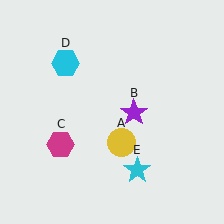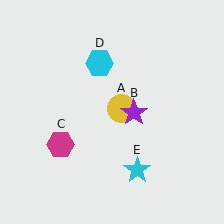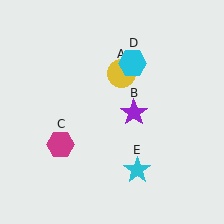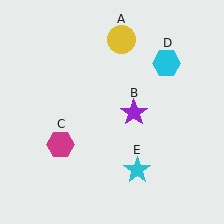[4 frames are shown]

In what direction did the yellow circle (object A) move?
The yellow circle (object A) moved up.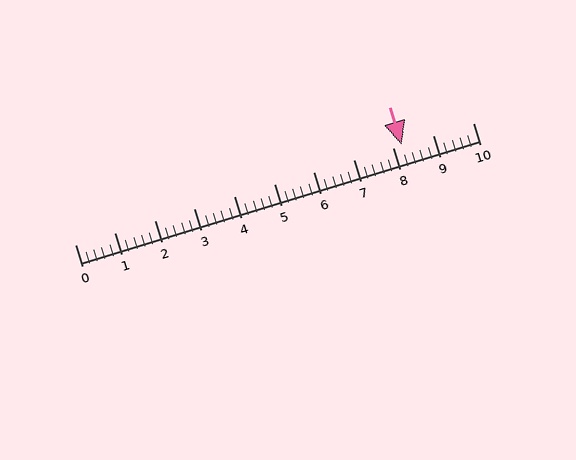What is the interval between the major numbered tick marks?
The major tick marks are spaced 1 units apart.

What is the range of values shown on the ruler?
The ruler shows values from 0 to 10.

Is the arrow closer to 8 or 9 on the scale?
The arrow is closer to 8.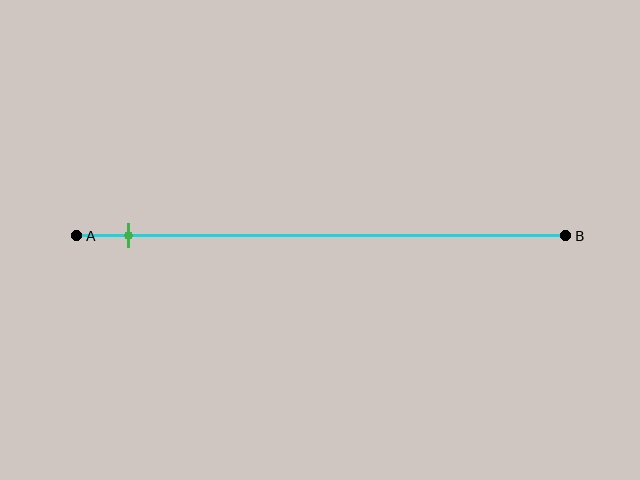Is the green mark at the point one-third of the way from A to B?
No, the mark is at about 10% from A, not at the 33% one-third point.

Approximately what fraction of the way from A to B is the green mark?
The green mark is approximately 10% of the way from A to B.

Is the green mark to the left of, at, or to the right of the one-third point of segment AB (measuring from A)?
The green mark is to the left of the one-third point of segment AB.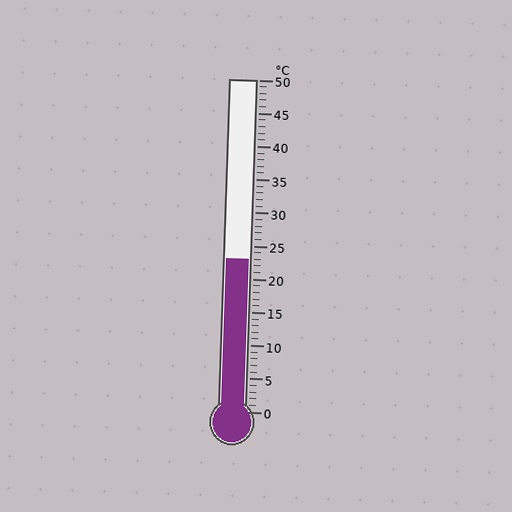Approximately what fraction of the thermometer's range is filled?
The thermometer is filled to approximately 45% of its range.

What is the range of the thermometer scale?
The thermometer scale ranges from 0°C to 50°C.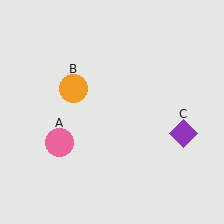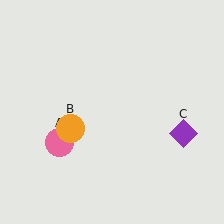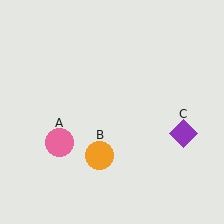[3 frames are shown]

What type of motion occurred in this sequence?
The orange circle (object B) rotated counterclockwise around the center of the scene.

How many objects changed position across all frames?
1 object changed position: orange circle (object B).